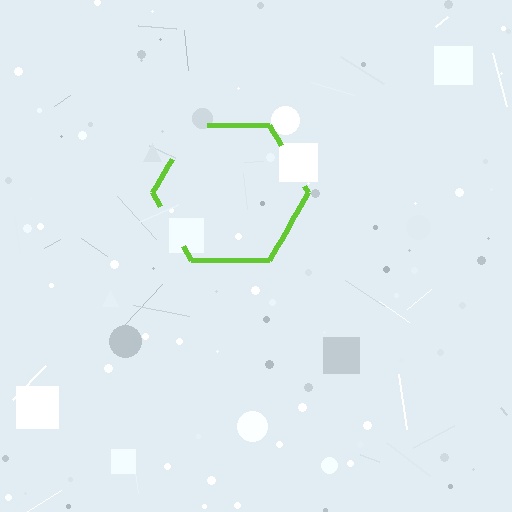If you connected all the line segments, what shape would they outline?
They would outline a hexagon.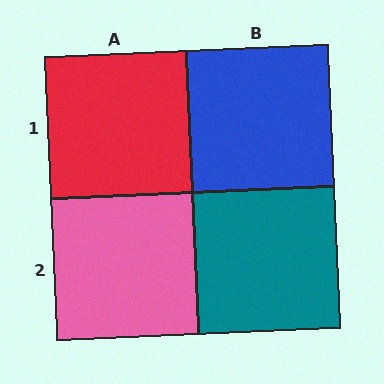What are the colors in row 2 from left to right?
Pink, teal.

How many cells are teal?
1 cell is teal.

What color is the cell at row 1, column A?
Red.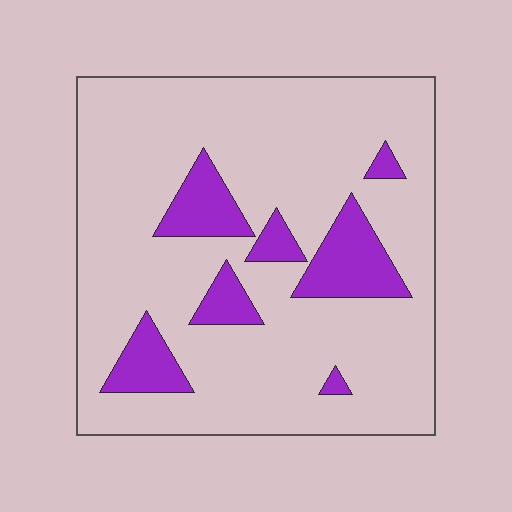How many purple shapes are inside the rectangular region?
7.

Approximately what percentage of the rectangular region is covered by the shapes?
Approximately 15%.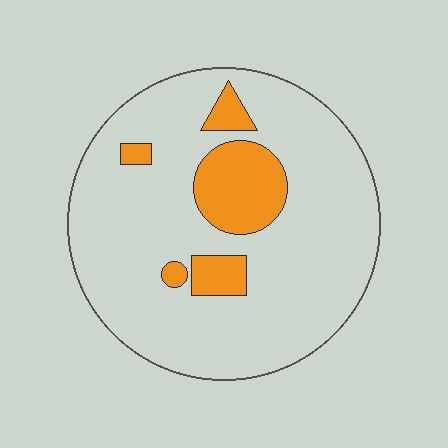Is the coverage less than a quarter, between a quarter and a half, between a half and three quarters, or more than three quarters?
Less than a quarter.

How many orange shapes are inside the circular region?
5.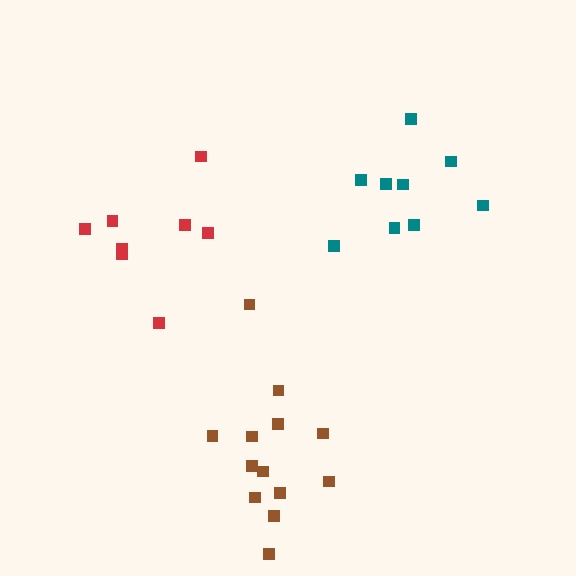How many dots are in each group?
Group 1: 8 dots, Group 2: 9 dots, Group 3: 13 dots (30 total).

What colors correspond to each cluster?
The clusters are colored: red, teal, brown.